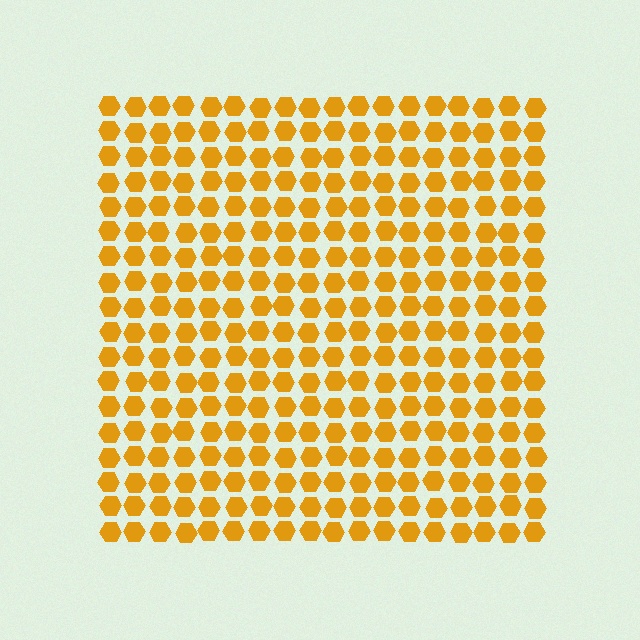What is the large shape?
The large shape is a square.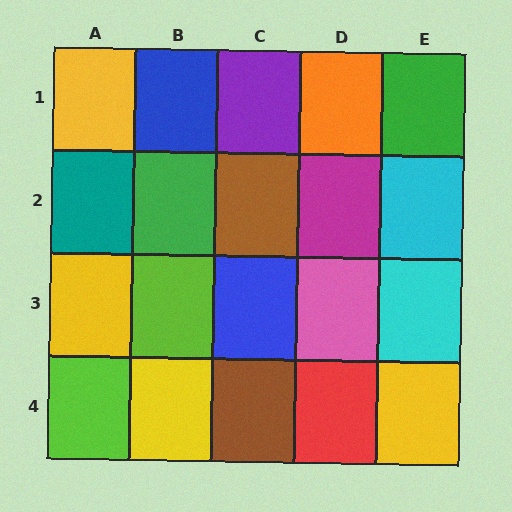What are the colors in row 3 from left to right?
Yellow, lime, blue, pink, cyan.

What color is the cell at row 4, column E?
Yellow.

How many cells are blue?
2 cells are blue.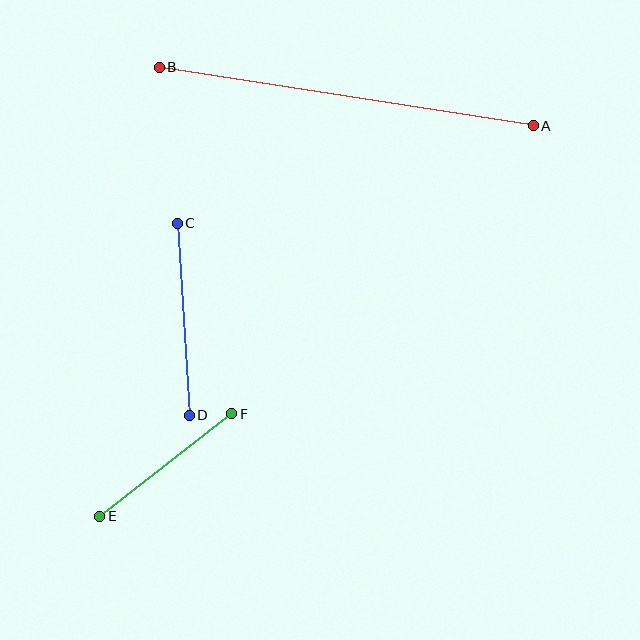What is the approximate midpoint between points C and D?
The midpoint is at approximately (183, 319) pixels.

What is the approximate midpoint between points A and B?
The midpoint is at approximately (346, 96) pixels.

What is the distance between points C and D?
The distance is approximately 192 pixels.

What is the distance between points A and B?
The distance is approximately 378 pixels.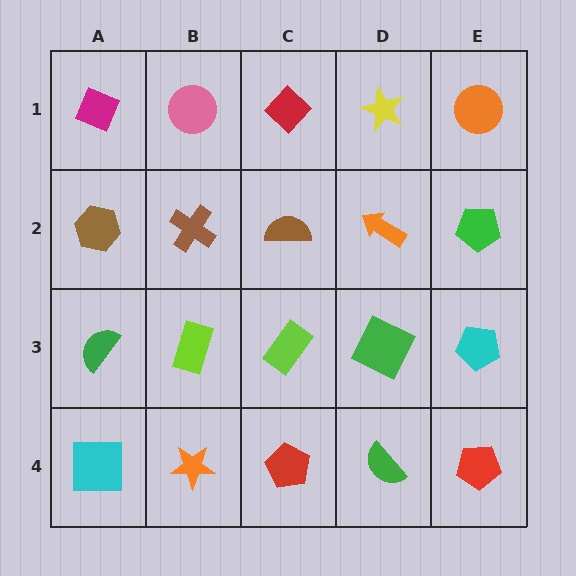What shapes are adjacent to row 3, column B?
A brown cross (row 2, column B), an orange star (row 4, column B), a green semicircle (row 3, column A), a lime rectangle (row 3, column C).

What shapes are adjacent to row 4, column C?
A lime rectangle (row 3, column C), an orange star (row 4, column B), a green semicircle (row 4, column D).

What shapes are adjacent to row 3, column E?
A green pentagon (row 2, column E), a red pentagon (row 4, column E), a green square (row 3, column D).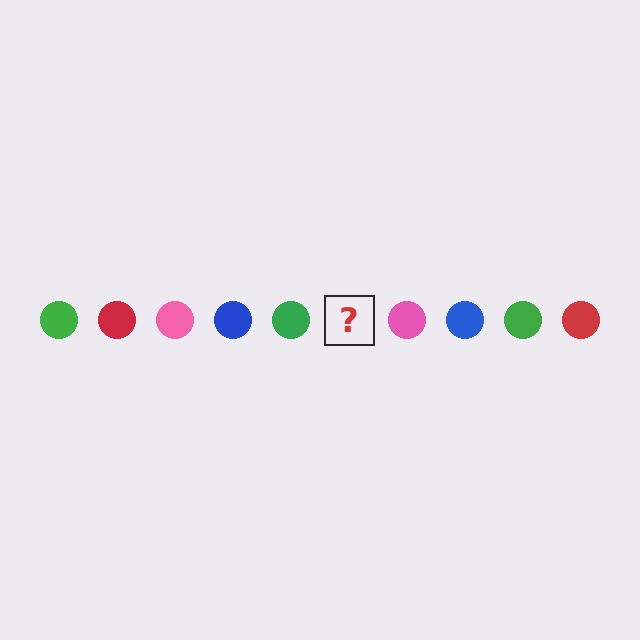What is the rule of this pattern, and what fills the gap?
The rule is that the pattern cycles through green, red, pink, blue circles. The gap should be filled with a red circle.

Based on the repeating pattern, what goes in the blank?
The blank should be a red circle.